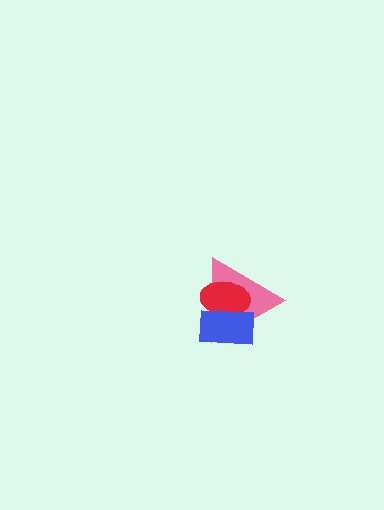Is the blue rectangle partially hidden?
No, no other shape covers it.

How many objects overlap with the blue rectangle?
2 objects overlap with the blue rectangle.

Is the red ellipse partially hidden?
Yes, it is partially covered by another shape.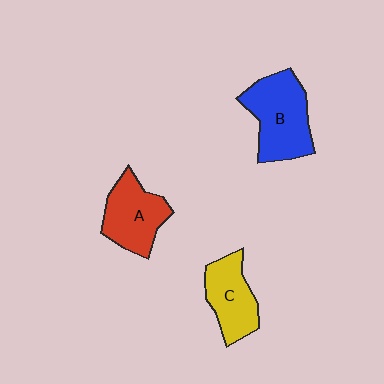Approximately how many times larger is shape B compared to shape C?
Approximately 1.4 times.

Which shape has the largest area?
Shape B (blue).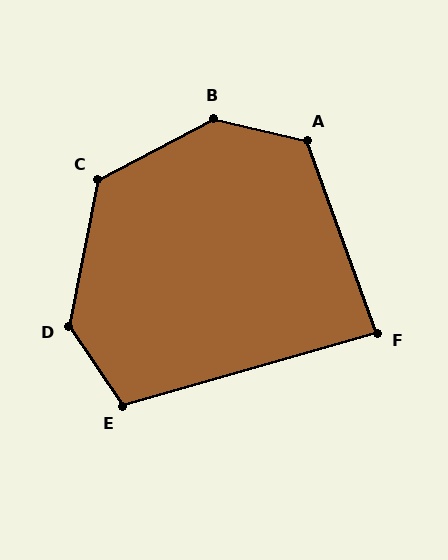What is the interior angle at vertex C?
Approximately 129 degrees (obtuse).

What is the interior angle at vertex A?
Approximately 123 degrees (obtuse).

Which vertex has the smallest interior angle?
F, at approximately 86 degrees.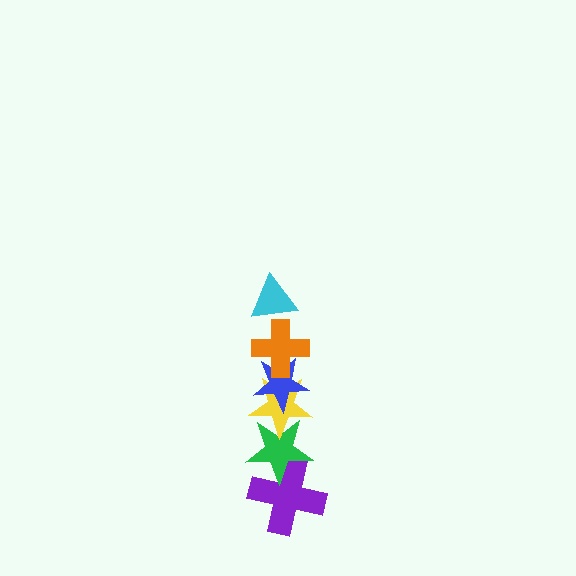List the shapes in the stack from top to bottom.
From top to bottom: the cyan triangle, the orange cross, the blue star, the yellow star, the green star, the purple cross.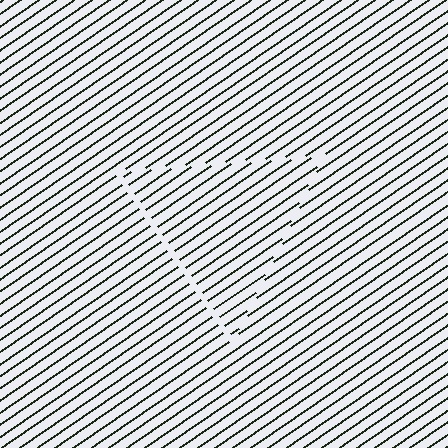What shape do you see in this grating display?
An illusory triangle. The interior of the shape contains the same grating, shifted by half a period — the contour is defined by the phase discontinuity where line-ends from the inner and outer gratings abut.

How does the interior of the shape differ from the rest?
The interior of the shape contains the same grating, shifted by half a period — the contour is defined by the phase discontinuity where line-ends from the inner and outer gratings abut.